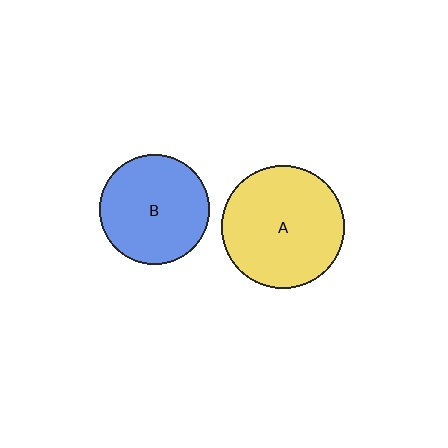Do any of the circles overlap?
No, none of the circles overlap.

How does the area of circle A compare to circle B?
Approximately 1.2 times.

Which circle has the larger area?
Circle A (yellow).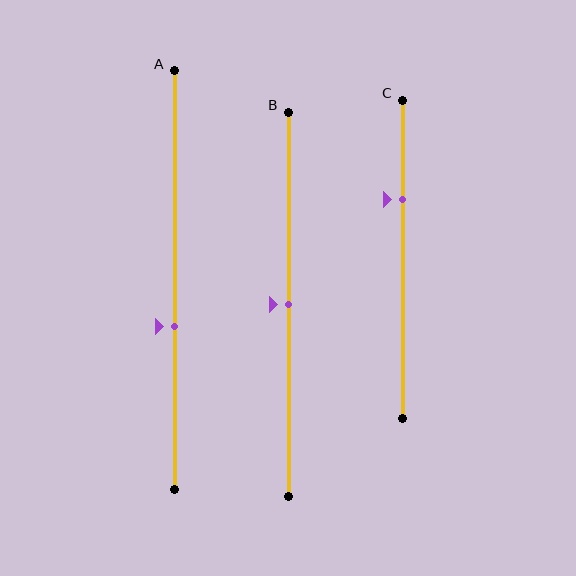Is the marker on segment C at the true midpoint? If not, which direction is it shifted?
No, the marker on segment C is shifted upward by about 19% of the segment length.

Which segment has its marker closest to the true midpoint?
Segment B has its marker closest to the true midpoint.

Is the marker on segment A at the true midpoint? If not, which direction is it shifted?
No, the marker on segment A is shifted downward by about 11% of the segment length.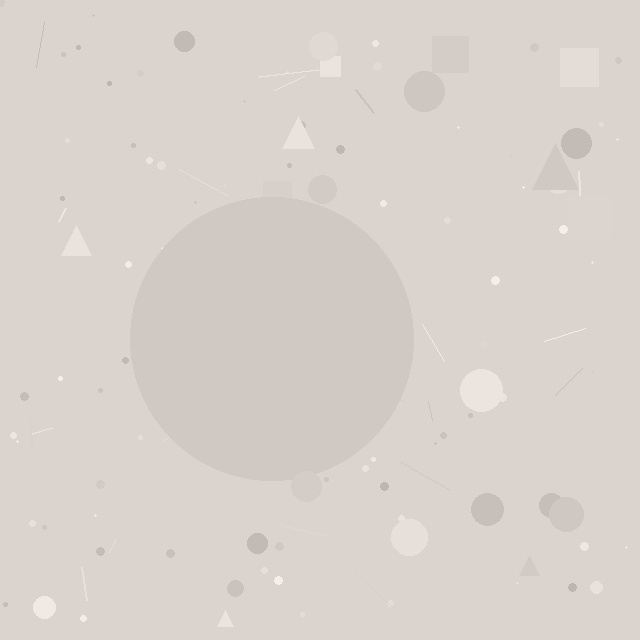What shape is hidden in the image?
A circle is hidden in the image.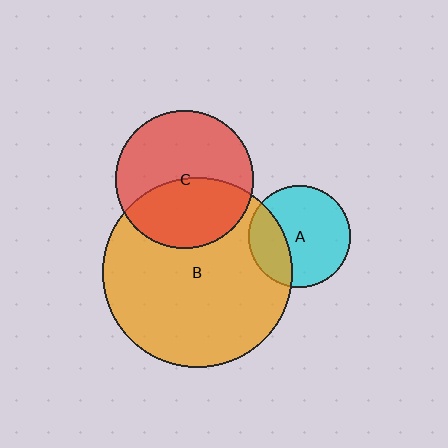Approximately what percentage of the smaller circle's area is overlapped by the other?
Approximately 30%.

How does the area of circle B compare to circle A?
Approximately 3.5 times.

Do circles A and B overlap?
Yes.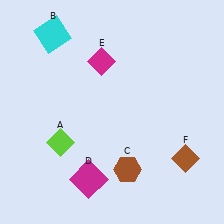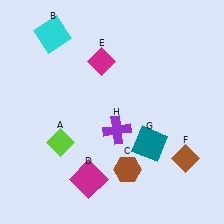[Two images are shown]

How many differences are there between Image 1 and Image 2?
There are 2 differences between the two images.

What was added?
A teal square (G), a purple cross (H) were added in Image 2.